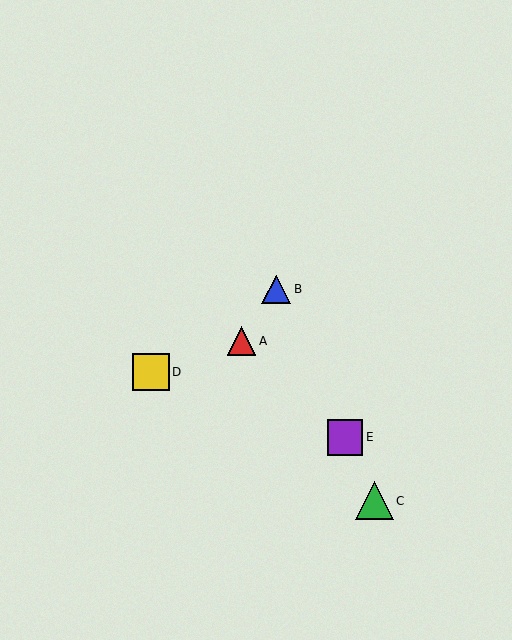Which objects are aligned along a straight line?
Objects B, C, E are aligned along a straight line.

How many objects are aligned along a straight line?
3 objects (B, C, E) are aligned along a straight line.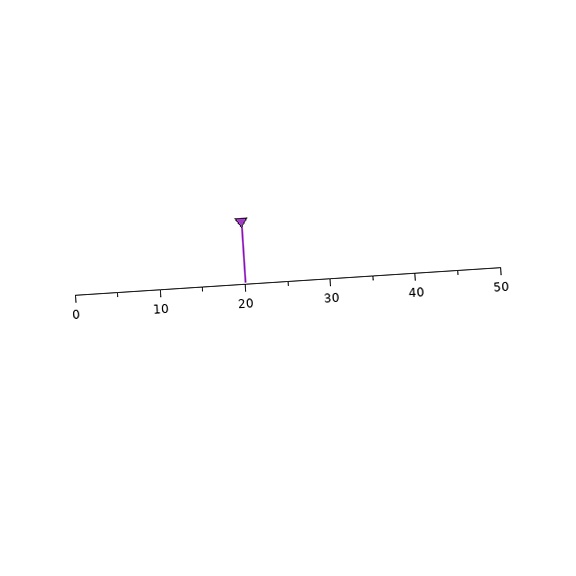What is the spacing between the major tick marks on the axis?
The major ticks are spaced 10 apart.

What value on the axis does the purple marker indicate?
The marker indicates approximately 20.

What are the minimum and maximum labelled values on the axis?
The axis runs from 0 to 50.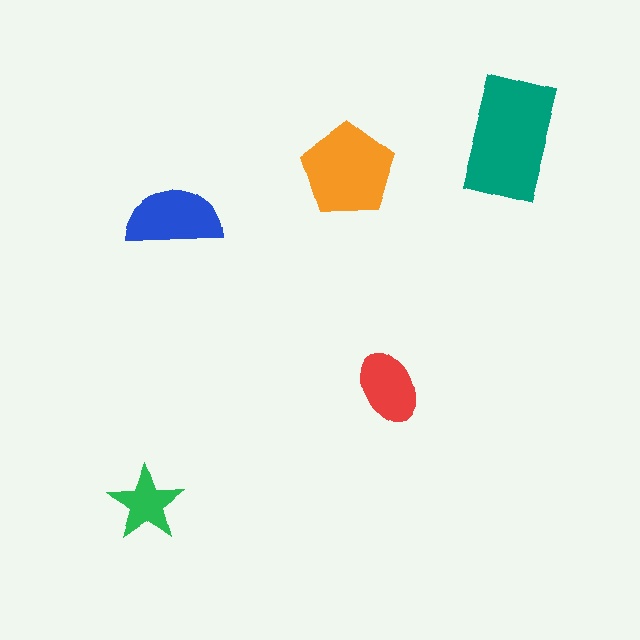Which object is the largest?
The teal rectangle.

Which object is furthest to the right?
The teal rectangle is rightmost.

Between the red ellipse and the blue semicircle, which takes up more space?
The blue semicircle.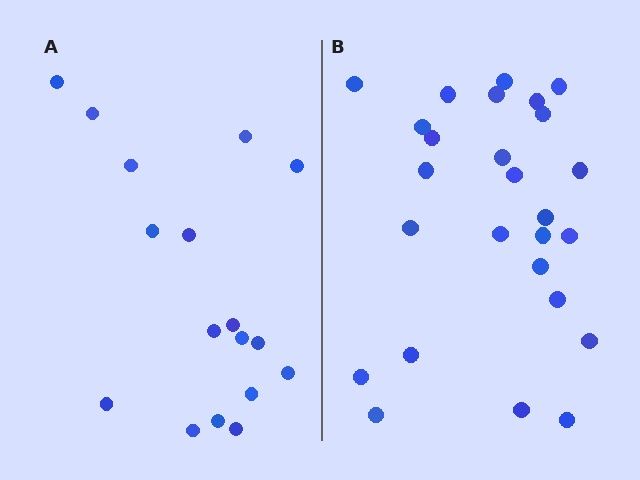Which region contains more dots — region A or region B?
Region B (the right region) has more dots.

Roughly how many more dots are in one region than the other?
Region B has roughly 8 or so more dots than region A.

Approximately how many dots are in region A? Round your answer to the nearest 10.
About 20 dots. (The exact count is 17, which rounds to 20.)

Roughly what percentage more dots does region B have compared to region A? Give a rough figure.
About 55% more.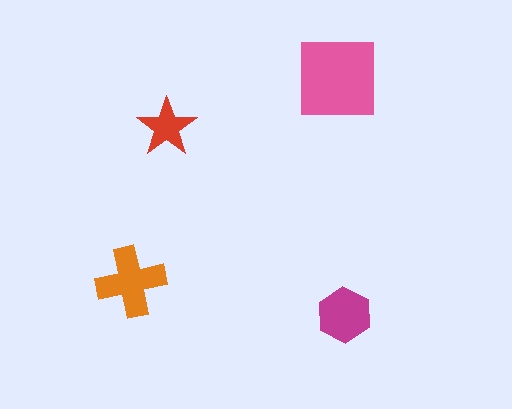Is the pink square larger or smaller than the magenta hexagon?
Larger.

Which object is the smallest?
The red star.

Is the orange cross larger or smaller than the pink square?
Smaller.